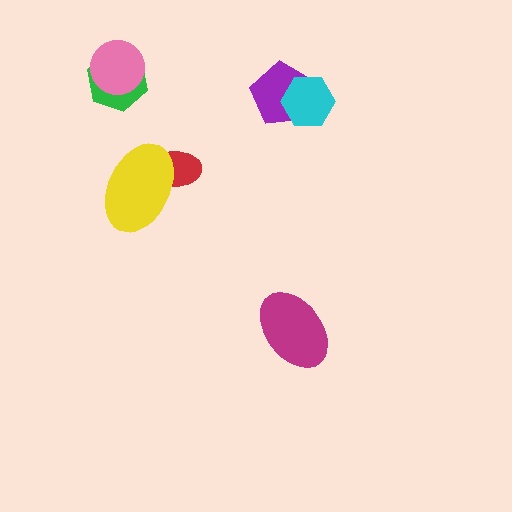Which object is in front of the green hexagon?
The pink circle is in front of the green hexagon.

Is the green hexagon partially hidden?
Yes, it is partially covered by another shape.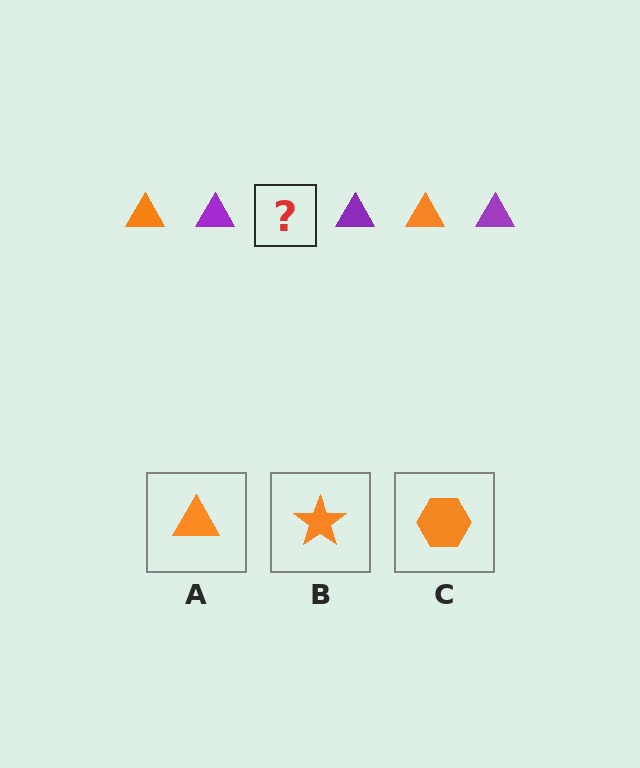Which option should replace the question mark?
Option A.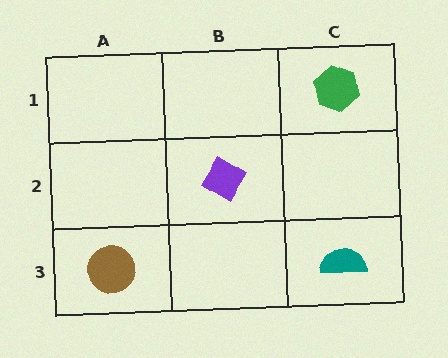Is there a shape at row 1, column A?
No, that cell is empty.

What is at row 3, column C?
A teal semicircle.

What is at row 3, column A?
A brown circle.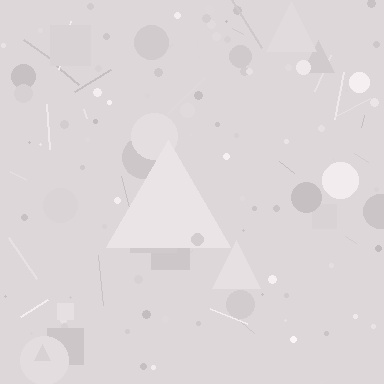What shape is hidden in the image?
A triangle is hidden in the image.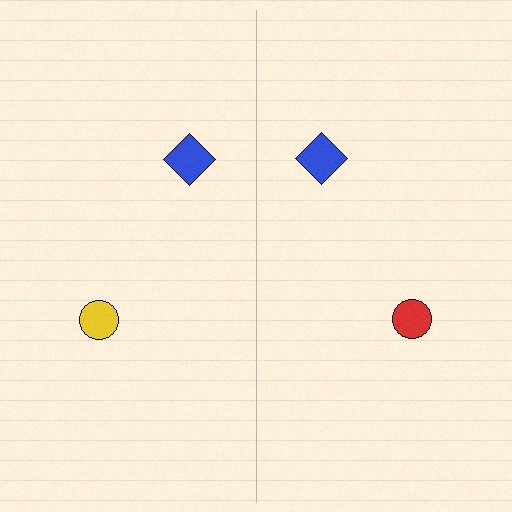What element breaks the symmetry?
The red circle on the right side breaks the symmetry — its mirror counterpart is yellow.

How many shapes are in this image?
There are 4 shapes in this image.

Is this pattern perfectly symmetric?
No, the pattern is not perfectly symmetric. The red circle on the right side breaks the symmetry — its mirror counterpart is yellow.